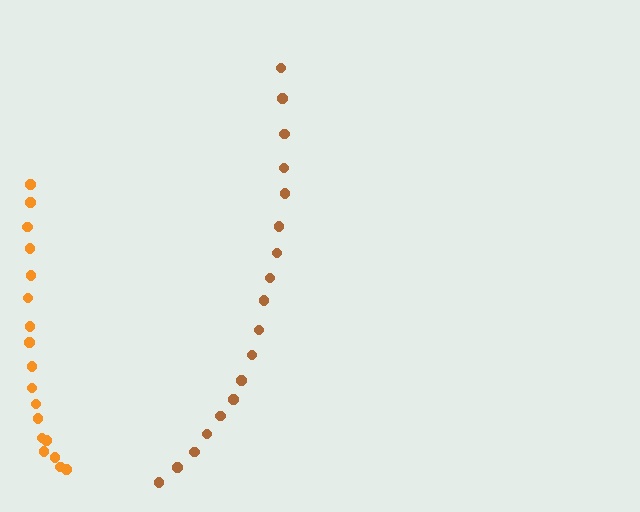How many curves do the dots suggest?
There are 2 distinct paths.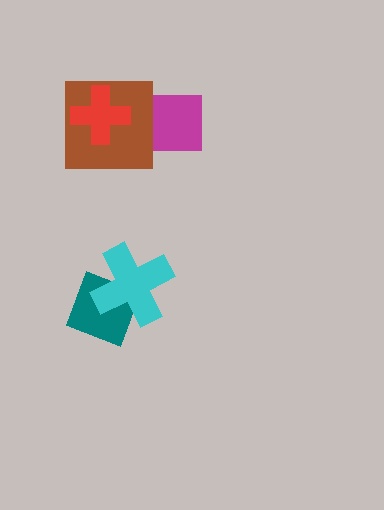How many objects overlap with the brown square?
2 objects overlap with the brown square.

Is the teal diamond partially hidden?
Yes, it is partially covered by another shape.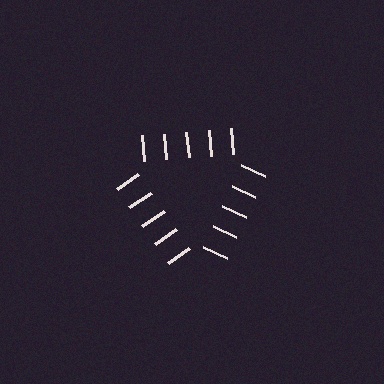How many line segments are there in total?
15 — 5 along each of the 3 edges.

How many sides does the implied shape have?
3 sides — the line-ends trace a triangle.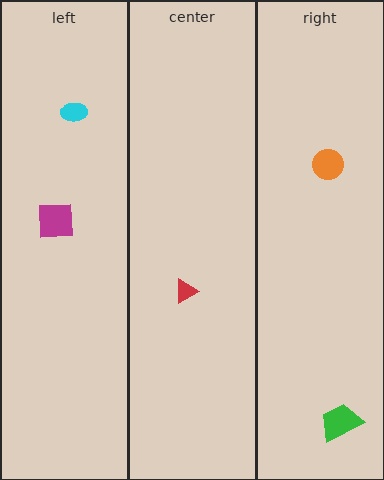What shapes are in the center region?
The red triangle.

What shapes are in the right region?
The orange circle, the green trapezoid.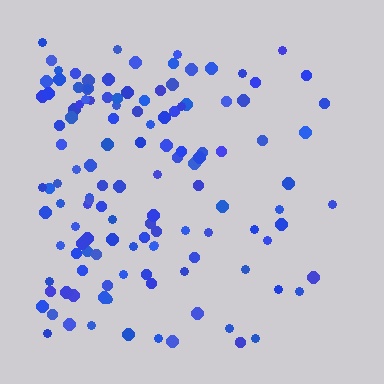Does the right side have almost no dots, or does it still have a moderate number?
Still a moderate number, just noticeably fewer than the left.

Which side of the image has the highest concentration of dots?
The left.